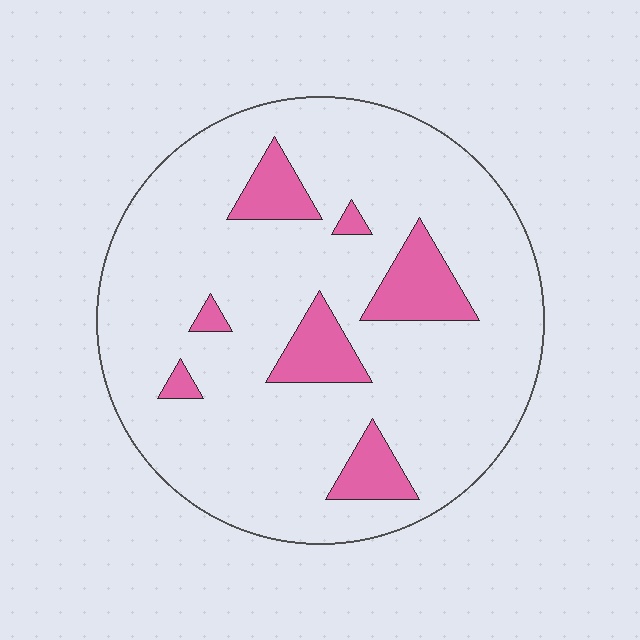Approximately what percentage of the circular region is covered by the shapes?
Approximately 15%.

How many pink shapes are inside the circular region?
7.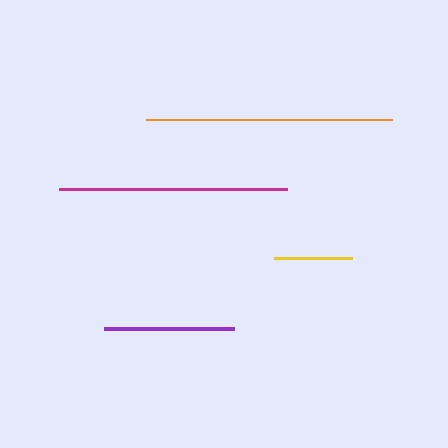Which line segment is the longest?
The orange line is the longest at approximately 246 pixels.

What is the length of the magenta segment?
The magenta segment is approximately 228 pixels long.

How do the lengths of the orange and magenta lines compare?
The orange and magenta lines are approximately the same length.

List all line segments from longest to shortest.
From longest to shortest: orange, magenta, purple, yellow.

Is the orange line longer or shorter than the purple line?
The orange line is longer than the purple line.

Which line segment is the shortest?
The yellow line is the shortest at approximately 78 pixels.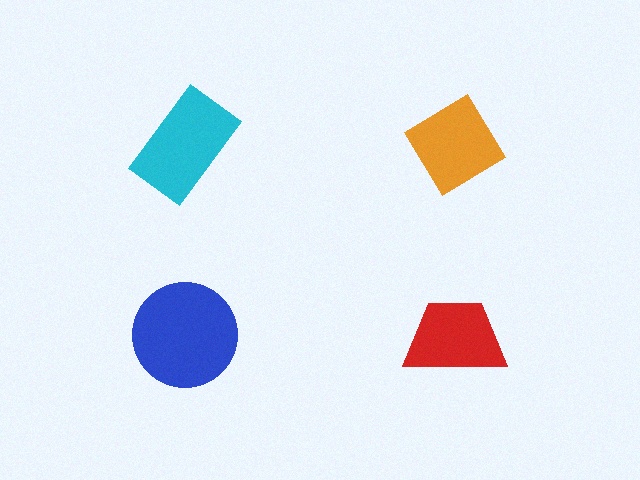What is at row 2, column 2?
A red trapezoid.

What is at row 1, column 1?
A cyan rectangle.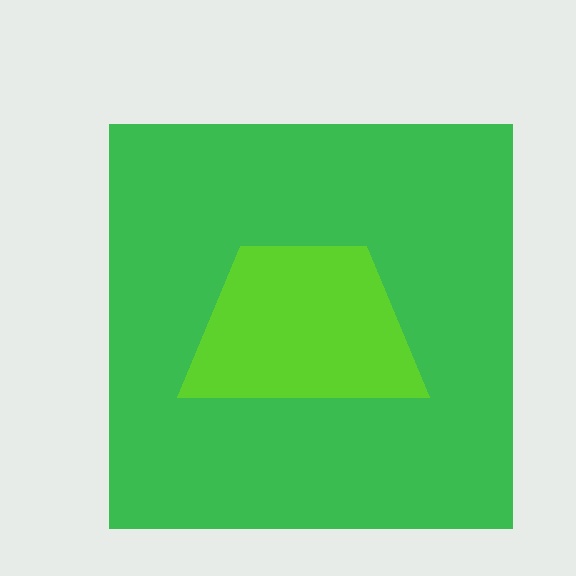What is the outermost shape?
The green square.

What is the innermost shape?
The lime trapezoid.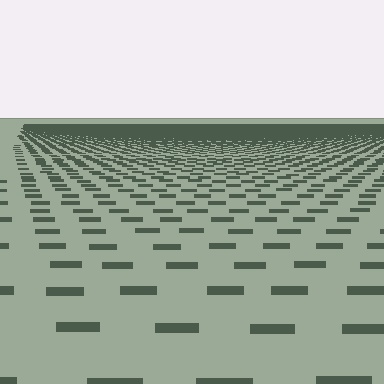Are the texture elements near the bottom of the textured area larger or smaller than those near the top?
Larger. Near the bottom, elements are closer to the viewer and appear at a bigger on-screen size.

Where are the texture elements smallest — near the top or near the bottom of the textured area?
Near the top.